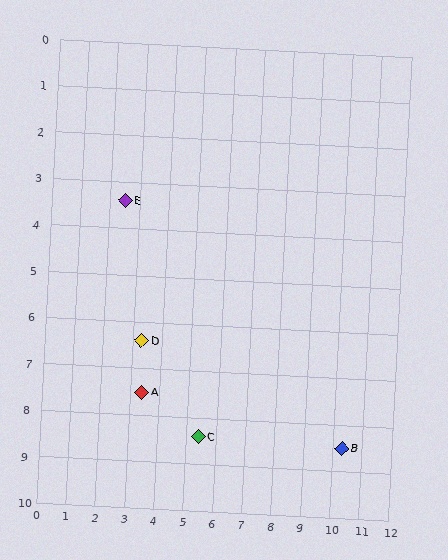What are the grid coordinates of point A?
Point A is at approximately (3.4, 7.5).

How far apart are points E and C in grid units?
Points E and C are about 5.8 grid units apart.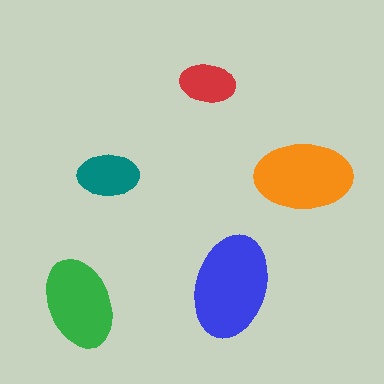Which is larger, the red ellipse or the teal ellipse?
The teal one.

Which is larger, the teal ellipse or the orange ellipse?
The orange one.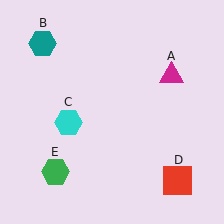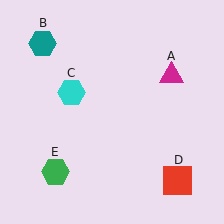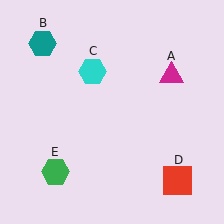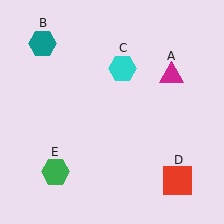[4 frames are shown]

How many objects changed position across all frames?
1 object changed position: cyan hexagon (object C).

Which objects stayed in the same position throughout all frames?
Magenta triangle (object A) and teal hexagon (object B) and red square (object D) and green hexagon (object E) remained stationary.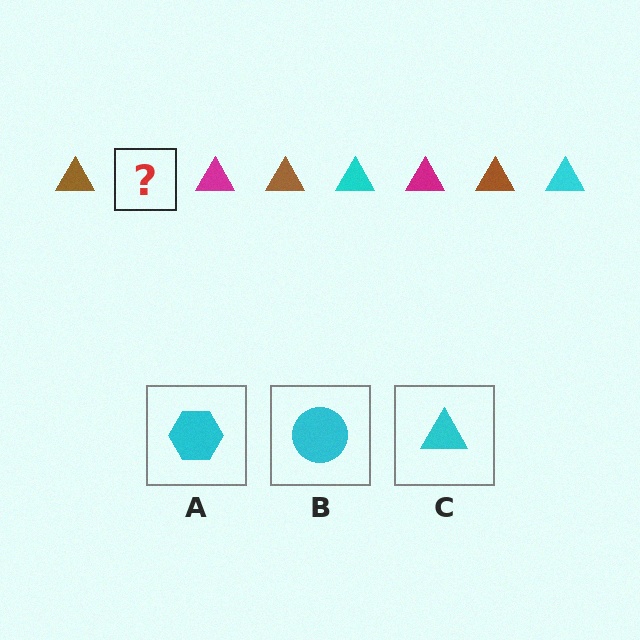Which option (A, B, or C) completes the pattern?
C.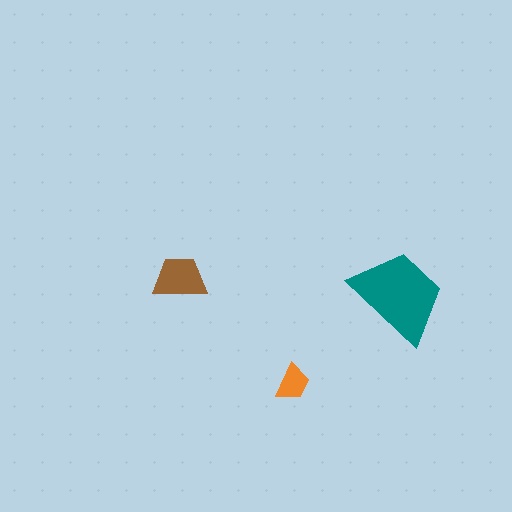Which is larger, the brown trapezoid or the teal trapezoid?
The teal one.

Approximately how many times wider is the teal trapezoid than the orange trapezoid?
About 2.5 times wider.